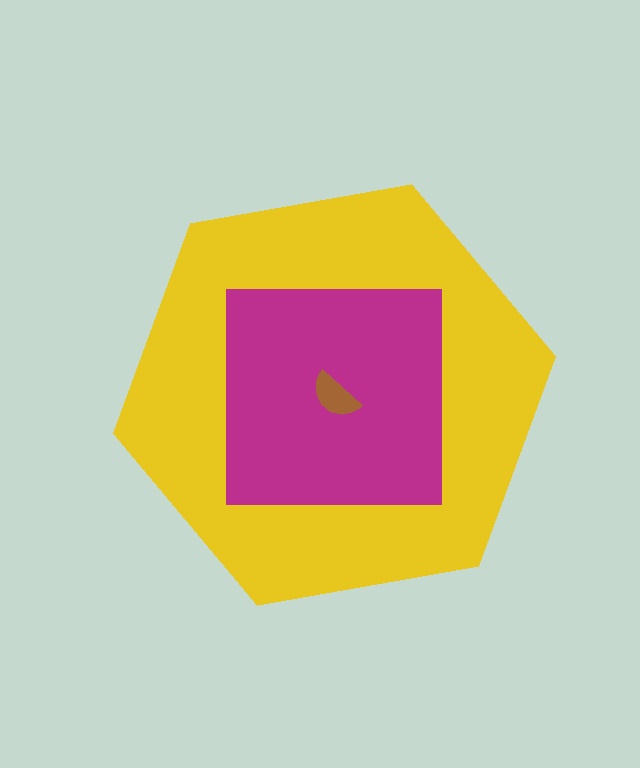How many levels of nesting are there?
3.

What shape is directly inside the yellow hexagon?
The magenta square.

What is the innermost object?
The brown semicircle.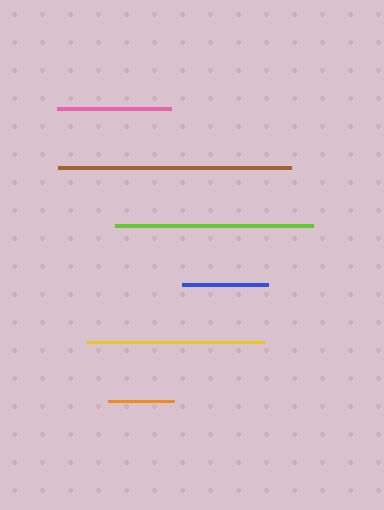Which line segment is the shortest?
The orange line is the shortest at approximately 67 pixels.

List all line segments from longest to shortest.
From longest to shortest: brown, lime, yellow, pink, blue, orange.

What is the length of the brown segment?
The brown segment is approximately 233 pixels long.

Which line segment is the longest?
The brown line is the longest at approximately 233 pixels.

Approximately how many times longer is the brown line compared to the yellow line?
The brown line is approximately 1.3 times the length of the yellow line.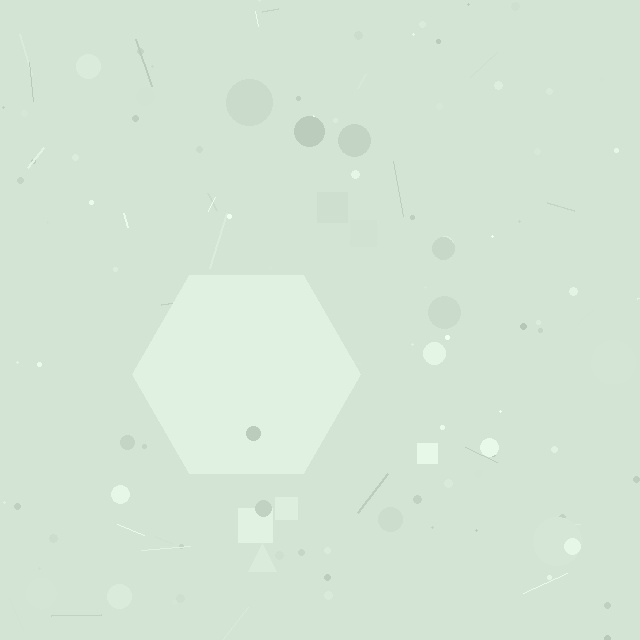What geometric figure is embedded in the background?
A hexagon is embedded in the background.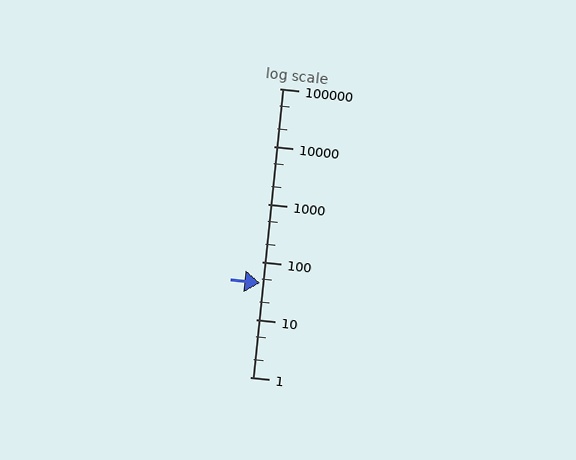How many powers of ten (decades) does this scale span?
The scale spans 5 decades, from 1 to 100000.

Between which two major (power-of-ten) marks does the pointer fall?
The pointer is between 10 and 100.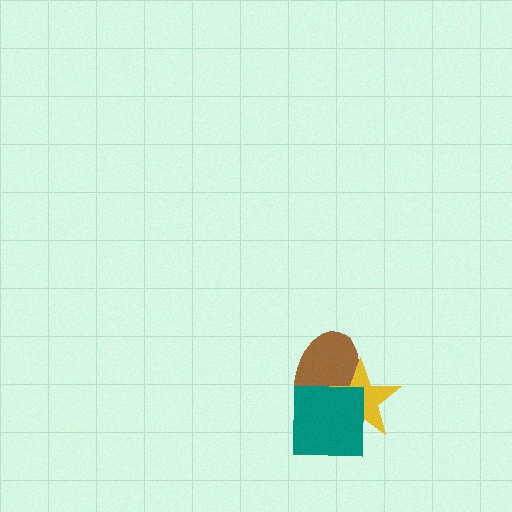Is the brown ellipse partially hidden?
Yes, it is partially covered by another shape.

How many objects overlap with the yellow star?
2 objects overlap with the yellow star.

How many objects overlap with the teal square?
2 objects overlap with the teal square.